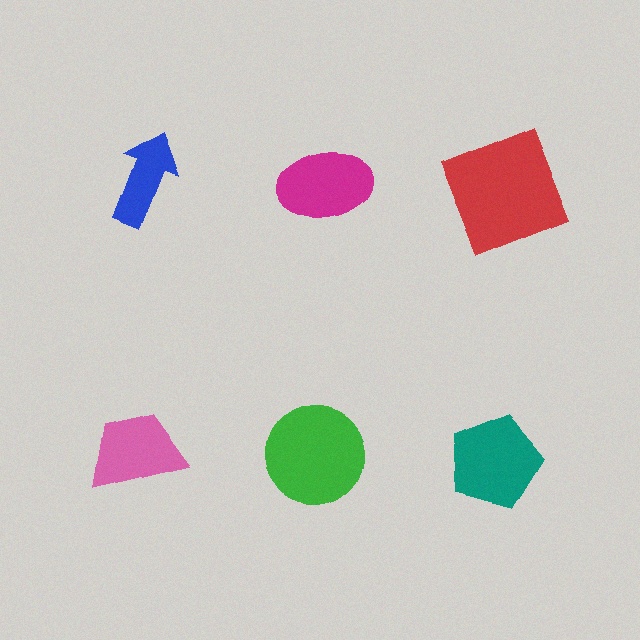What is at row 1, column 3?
A red square.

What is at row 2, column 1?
A pink trapezoid.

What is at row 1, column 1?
A blue arrow.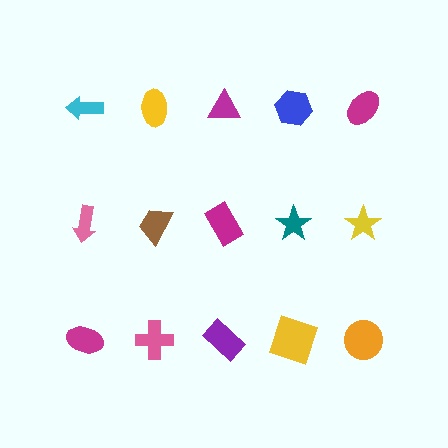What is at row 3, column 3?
A purple rectangle.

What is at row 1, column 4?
A blue hexagon.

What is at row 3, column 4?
A yellow square.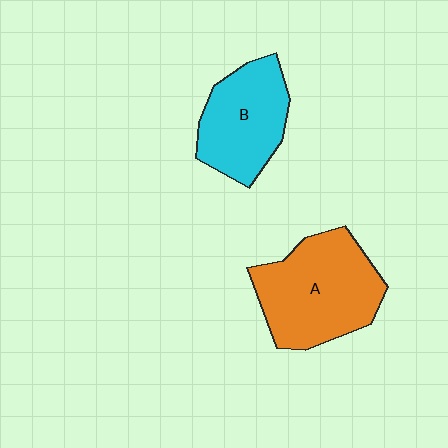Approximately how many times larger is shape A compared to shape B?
Approximately 1.3 times.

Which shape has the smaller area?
Shape B (cyan).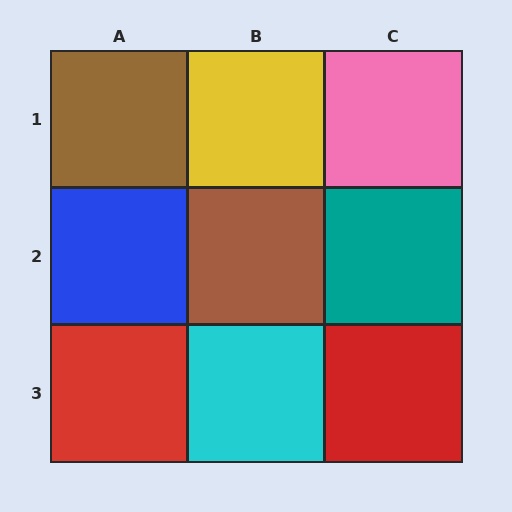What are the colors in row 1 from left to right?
Brown, yellow, pink.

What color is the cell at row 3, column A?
Red.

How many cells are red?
2 cells are red.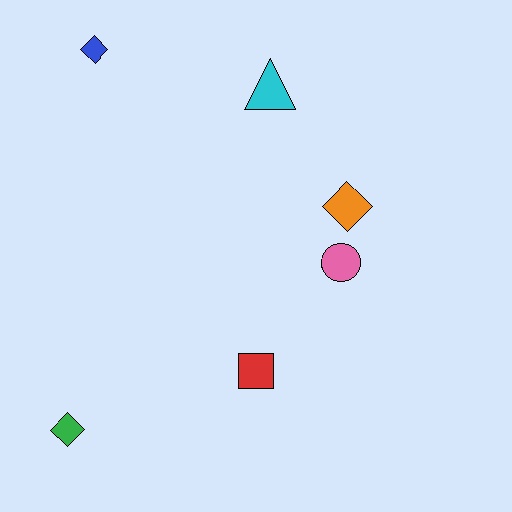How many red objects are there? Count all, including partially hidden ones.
There is 1 red object.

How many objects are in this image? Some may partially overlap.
There are 6 objects.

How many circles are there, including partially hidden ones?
There is 1 circle.